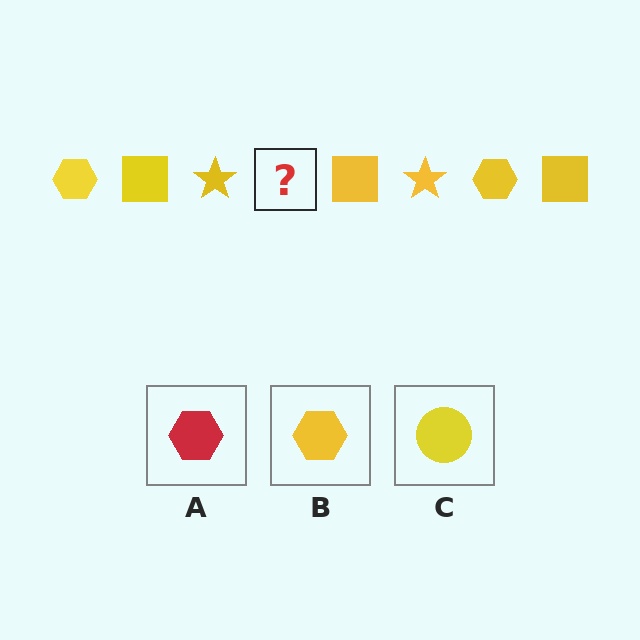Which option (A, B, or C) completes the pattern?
B.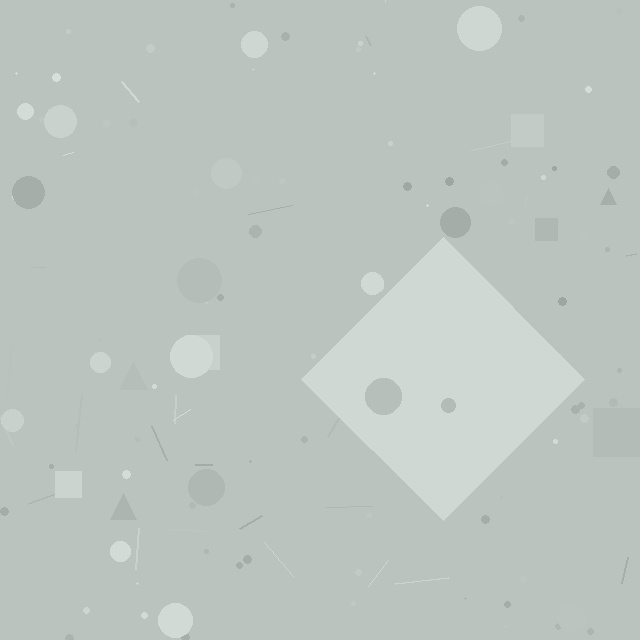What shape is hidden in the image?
A diamond is hidden in the image.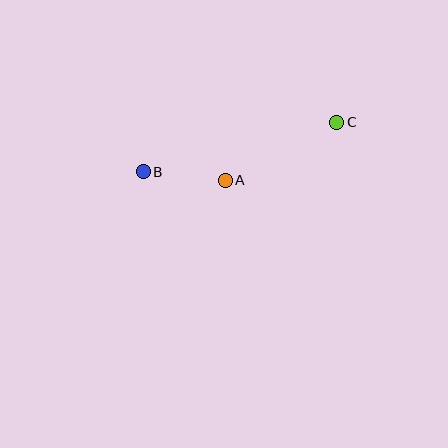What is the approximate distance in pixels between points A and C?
The distance between A and C is approximately 126 pixels.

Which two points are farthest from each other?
Points B and C are farthest from each other.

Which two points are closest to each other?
Points A and B are closest to each other.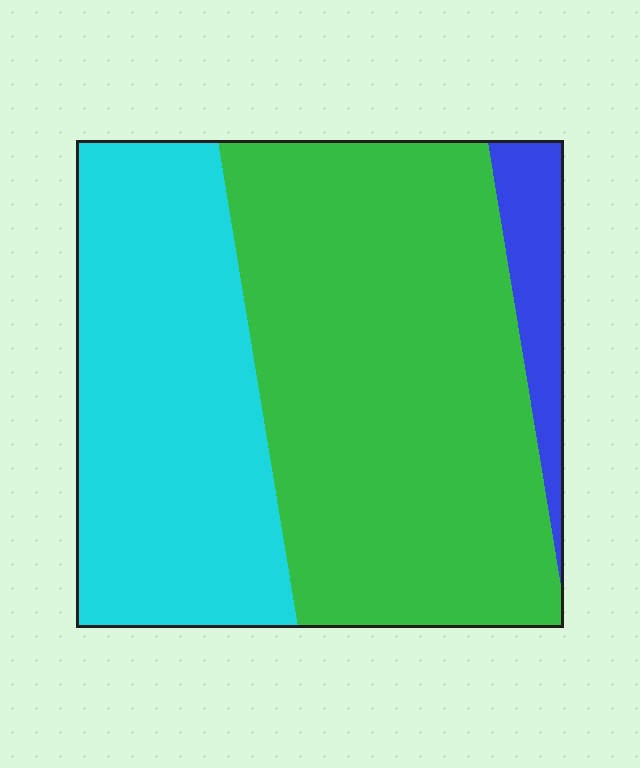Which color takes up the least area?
Blue, at roughly 5%.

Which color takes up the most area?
Green, at roughly 55%.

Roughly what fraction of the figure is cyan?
Cyan covers 37% of the figure.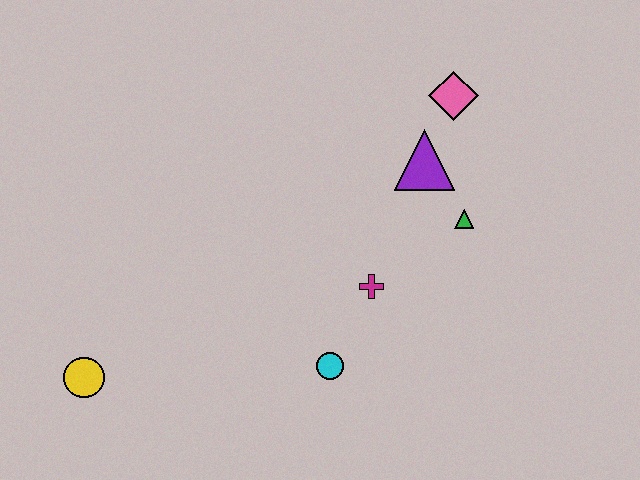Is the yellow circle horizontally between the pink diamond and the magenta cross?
No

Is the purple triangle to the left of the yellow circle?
No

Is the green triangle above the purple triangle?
No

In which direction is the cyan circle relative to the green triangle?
The cyan circle is below the green triangle.